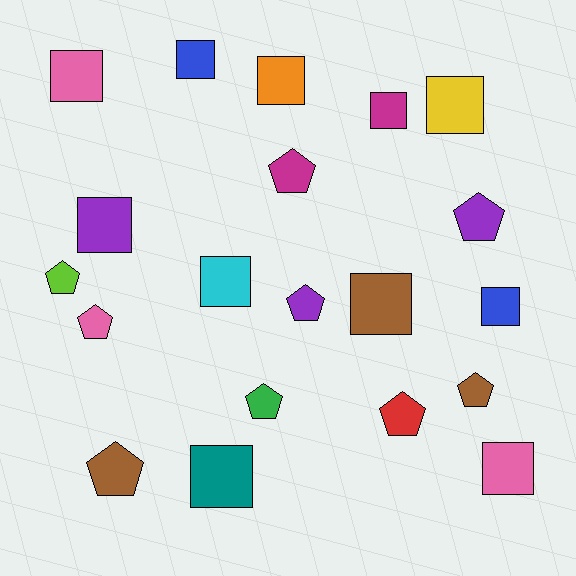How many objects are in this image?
There are 20 objects.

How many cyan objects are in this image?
There is 1 cyan object.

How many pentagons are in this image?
There are 9 pentagons.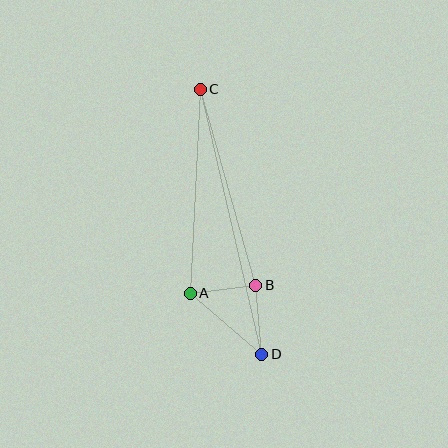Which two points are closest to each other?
Points A and B are closest to each other.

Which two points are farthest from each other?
Points C and D are farthest from each other.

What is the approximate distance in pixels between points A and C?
The distance between A and C is approximately 204 pixels.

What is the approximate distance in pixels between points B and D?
The distance between B and D is approximately 69 pixels.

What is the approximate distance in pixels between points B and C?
The distance between B and C is approximately 204 pixels.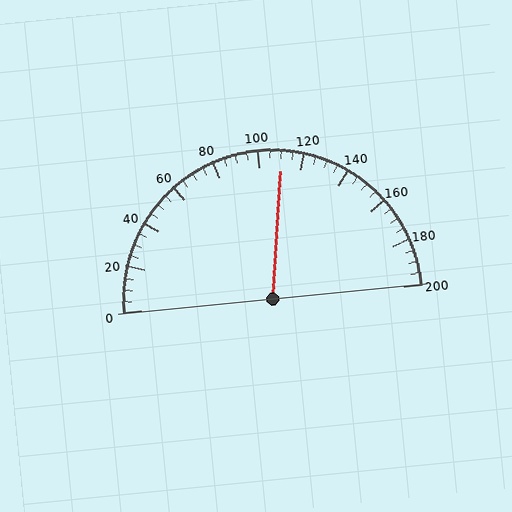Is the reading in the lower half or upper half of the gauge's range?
The reading is in the upper half of the range (0 to 200).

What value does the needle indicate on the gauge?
The needle indicates approximately 110.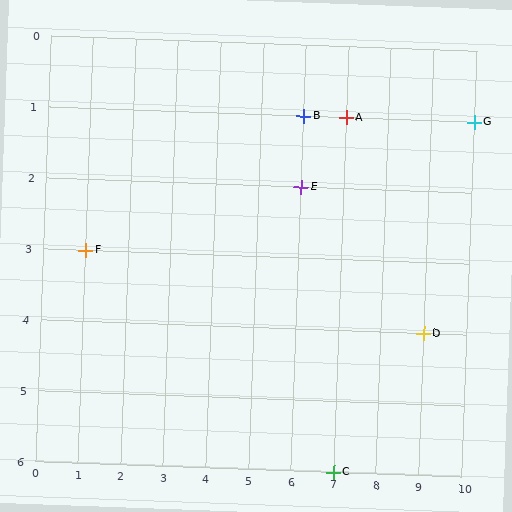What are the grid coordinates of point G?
Point G is at grid coordinates (10, 1).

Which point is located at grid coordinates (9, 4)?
Point D is at (9, 4).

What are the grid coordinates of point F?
Point F is at grid coordinates (1, 3).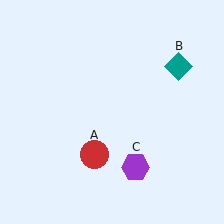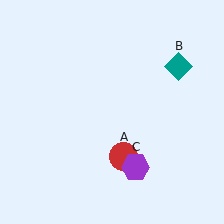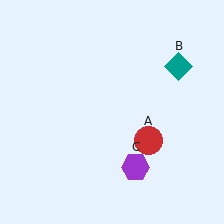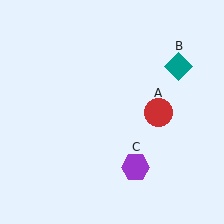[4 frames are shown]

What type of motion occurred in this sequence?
The red circle (object A) rotated counterclockwise around the center of the scene.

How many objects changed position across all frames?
1 object changed position: red circle (object A).